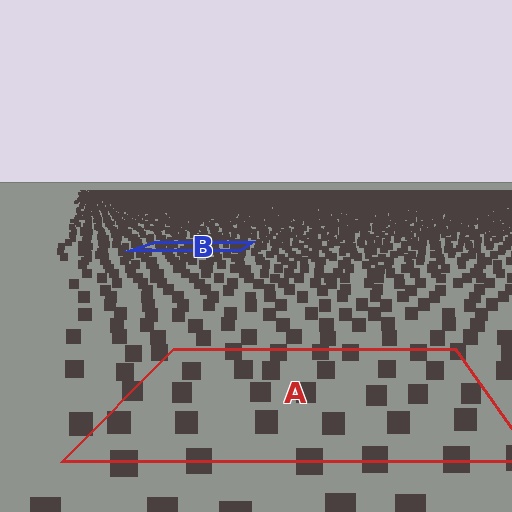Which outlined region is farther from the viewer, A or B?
Region B is farther from the viewer — the texture elements inside it appear smaller and more densely packed.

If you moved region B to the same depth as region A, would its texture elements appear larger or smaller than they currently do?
They would appear larger. At a closer depth, the same texture elements are projected at a bigger on-screen size.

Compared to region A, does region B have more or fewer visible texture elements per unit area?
Region B has more texture elements per unit area — they are packed more densely because it is farther away.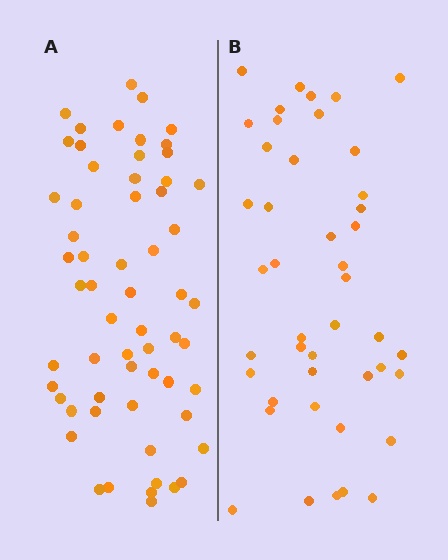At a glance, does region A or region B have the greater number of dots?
Region A (the left region) has more dots.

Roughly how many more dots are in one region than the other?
Region A has approximately 15 more dots than region B.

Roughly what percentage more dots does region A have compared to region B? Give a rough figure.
About 35% more.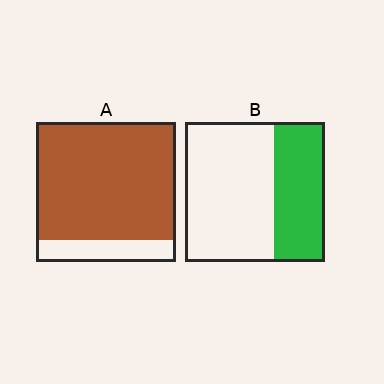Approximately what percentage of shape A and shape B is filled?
A is approximately 85% and B is approximately 35%.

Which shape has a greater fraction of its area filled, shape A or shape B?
Shape A.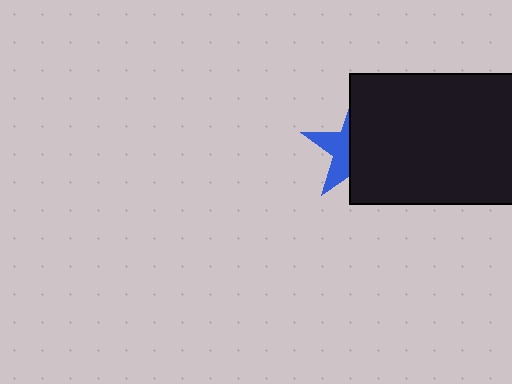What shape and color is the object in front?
The object in front is a black rectangle.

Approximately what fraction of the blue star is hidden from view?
Roughly 60% of the blue star is hidden behind the black rectangle.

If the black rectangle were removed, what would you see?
You would see the complete blue star.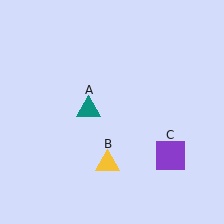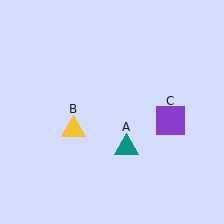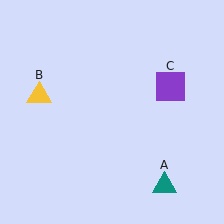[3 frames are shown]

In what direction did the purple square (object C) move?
The purple square (object C) moved up.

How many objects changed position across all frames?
3 objects changed position: teal triangle (object A), yellow triangle (object B), purple square (object C).